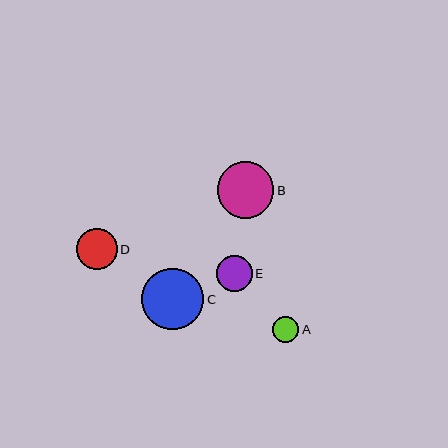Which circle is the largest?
Circle C is the largest with a size of approximately 62 pixels.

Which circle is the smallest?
Circle A is the smallest with a size of approximately 26 pixels.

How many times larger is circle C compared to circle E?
Circle C is approximately 1.7 times the size of circle E.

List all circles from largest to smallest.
From largest to smallest: C, B, D, E, A.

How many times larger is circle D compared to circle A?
Circle D is approximately 1.6 times the size of circle A.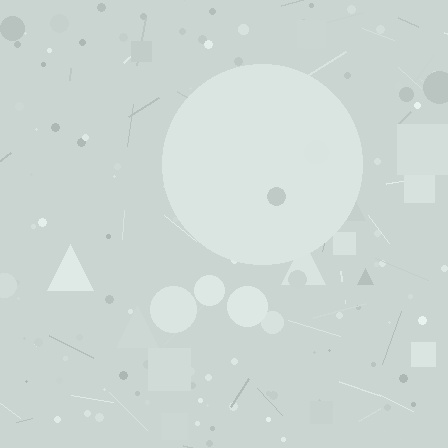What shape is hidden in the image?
A circle is hidden in the image.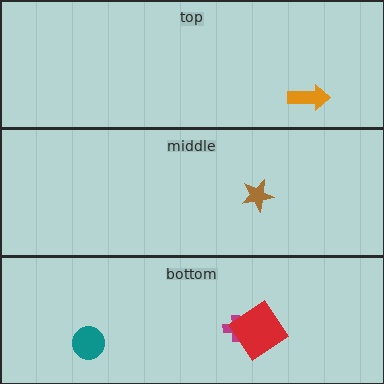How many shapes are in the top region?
1.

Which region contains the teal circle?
The bottom region.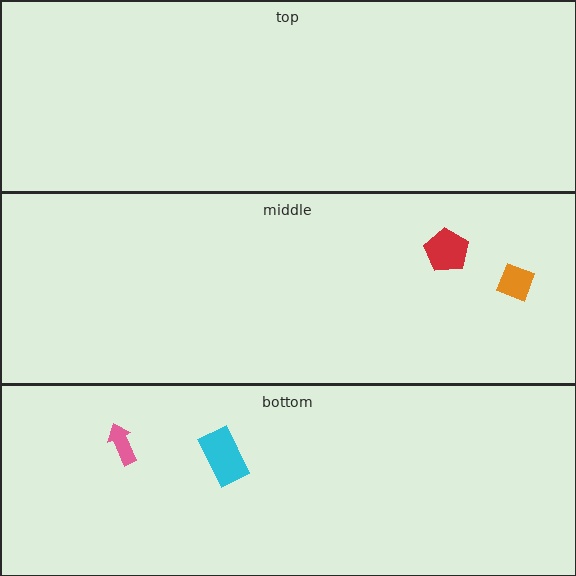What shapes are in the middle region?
The red pentagon, the orange diamond.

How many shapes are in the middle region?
2.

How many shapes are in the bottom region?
2.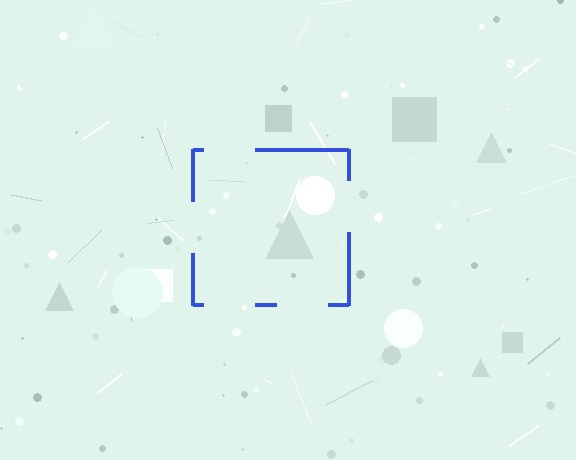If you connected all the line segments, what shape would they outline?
They would outline a square.